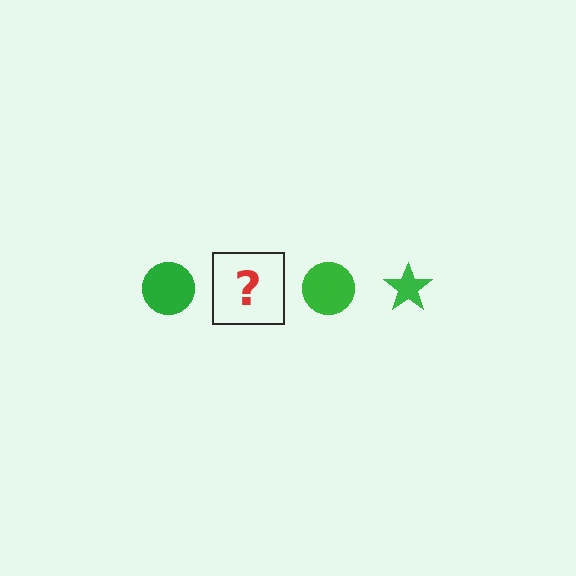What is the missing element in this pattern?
The missing element is a green star.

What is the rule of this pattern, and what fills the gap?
The rule is that the pattern cycles through circle, star shapes in green. The gap should be filled with a green star.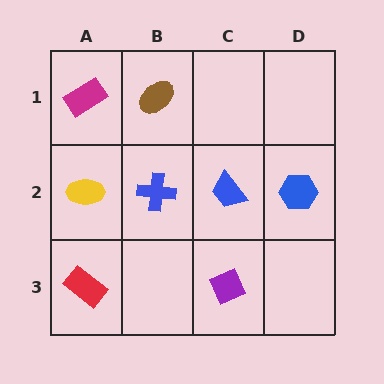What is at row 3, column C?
A purple diamond.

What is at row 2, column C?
A blue trapezoid.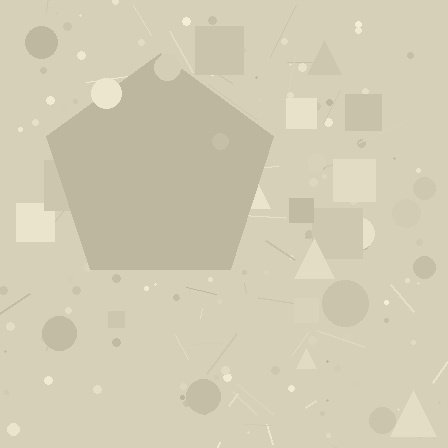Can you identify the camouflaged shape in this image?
The camouflaged shape is a pentagon.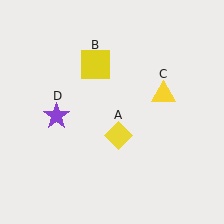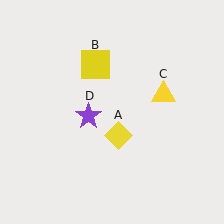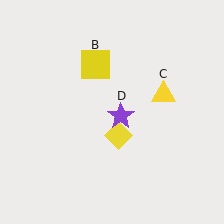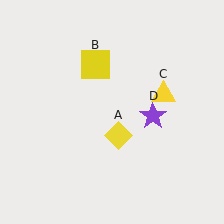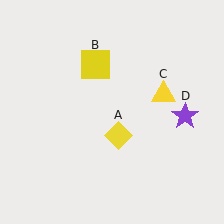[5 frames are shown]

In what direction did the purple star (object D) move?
The purple star (object D) moved right.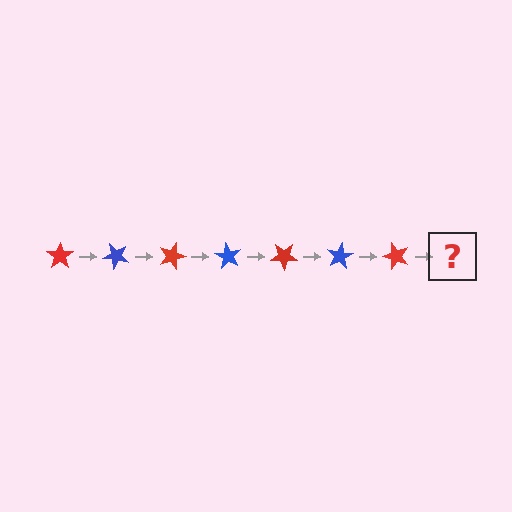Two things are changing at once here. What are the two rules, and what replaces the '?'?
The two rules are that it rotates 45 degrees each step and the color cycles through red and blue. The '?' should be a blue star, rotated 315 degrees from the start.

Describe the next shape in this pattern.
It should be a blue star, rotated 315 degrees from the start.